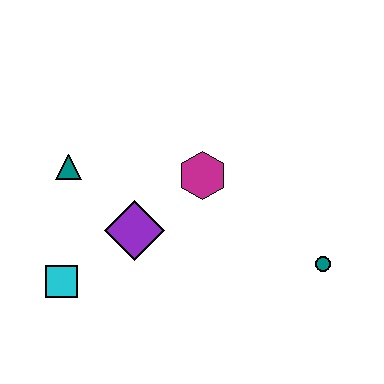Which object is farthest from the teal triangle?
The teal circle is farthest from the teal triangle.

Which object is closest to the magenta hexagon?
The purple diamond is closest to the magenta hexagon.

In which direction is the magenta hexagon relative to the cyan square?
The magenta hexagon is to the right of the cyan square.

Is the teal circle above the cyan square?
Yes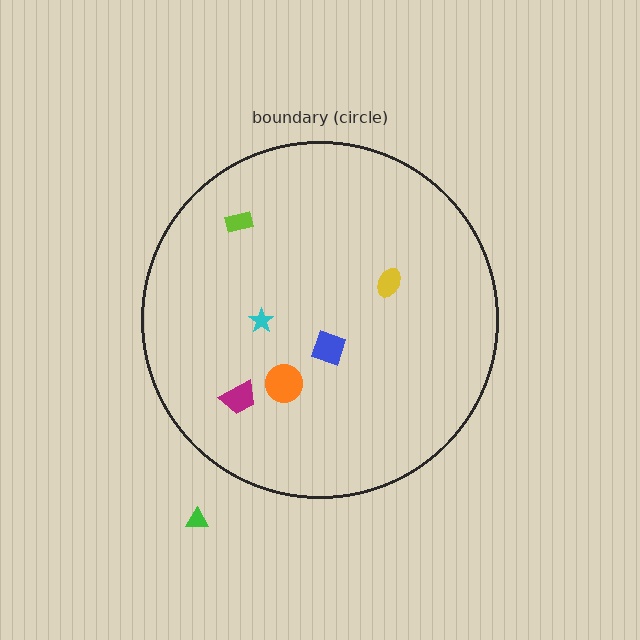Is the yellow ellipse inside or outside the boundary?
Inside.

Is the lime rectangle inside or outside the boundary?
Inside.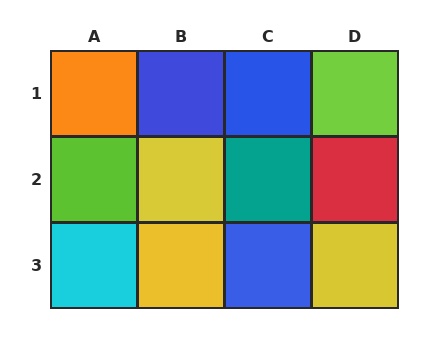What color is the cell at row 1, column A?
Orange.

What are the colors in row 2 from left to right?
Lime, yellow, teal, red.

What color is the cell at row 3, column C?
Blue.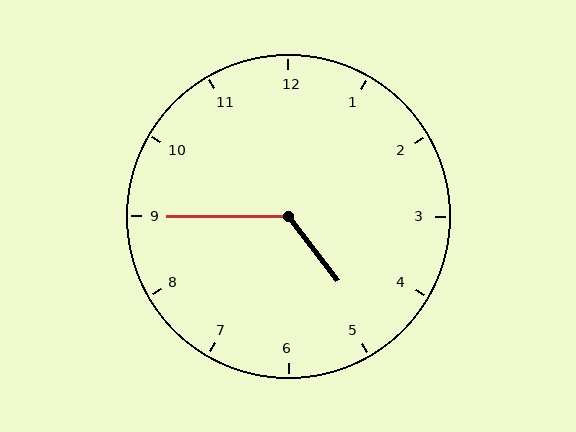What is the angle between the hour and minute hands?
Approximately 128 degrees.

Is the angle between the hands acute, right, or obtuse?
It is obtuse.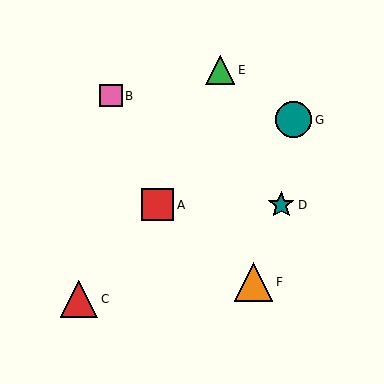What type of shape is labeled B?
Shape B is a pink square.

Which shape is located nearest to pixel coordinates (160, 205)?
The red square (labeled A) at (158, 205) is nearest to that location.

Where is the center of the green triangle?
The center of the green triangle is at (220, 70).